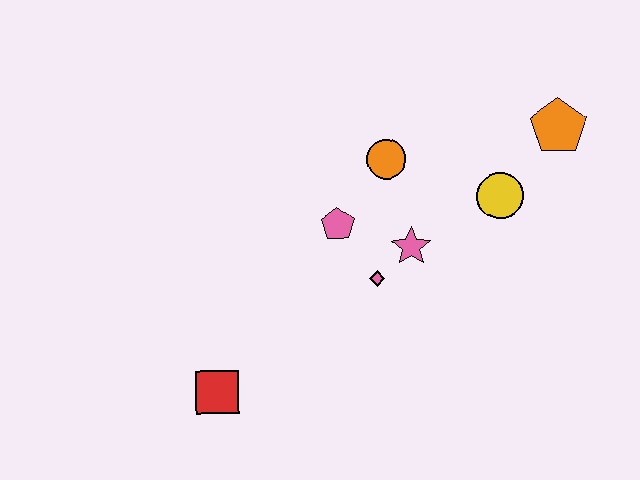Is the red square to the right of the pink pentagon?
No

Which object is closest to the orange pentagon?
The yellow circle is closest to the orange pentagon.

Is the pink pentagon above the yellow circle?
No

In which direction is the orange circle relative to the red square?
The orange circle is above the red square.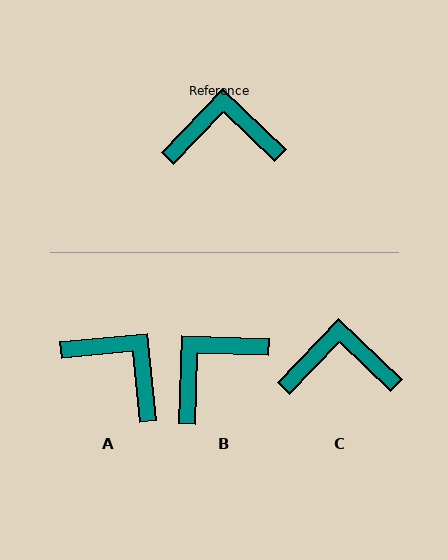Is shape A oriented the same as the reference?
No, it is off by about 41 degrees.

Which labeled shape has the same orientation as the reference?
C.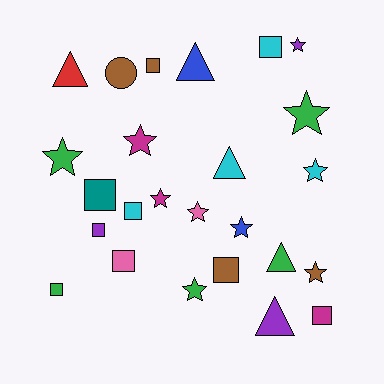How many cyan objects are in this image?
There are 4 cyan objects.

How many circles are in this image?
There is 1 circle.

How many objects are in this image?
There are 25 objects.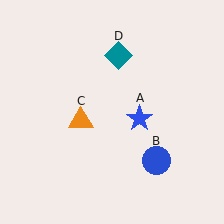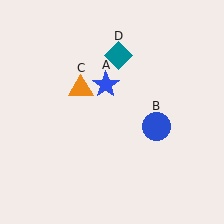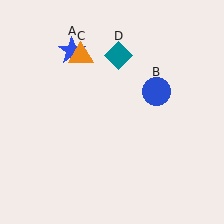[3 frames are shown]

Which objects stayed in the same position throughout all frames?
Teal diamond (object D) remained stationary.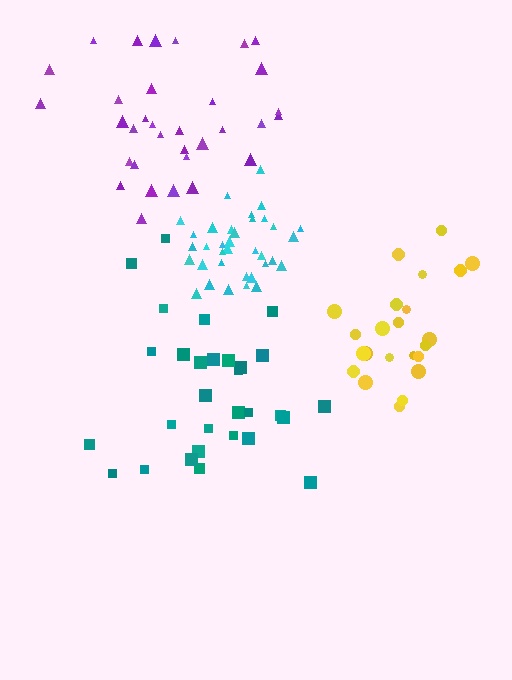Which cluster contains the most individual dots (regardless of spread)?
Cyan (35).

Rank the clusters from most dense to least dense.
cyan, yellow, purple, teal.